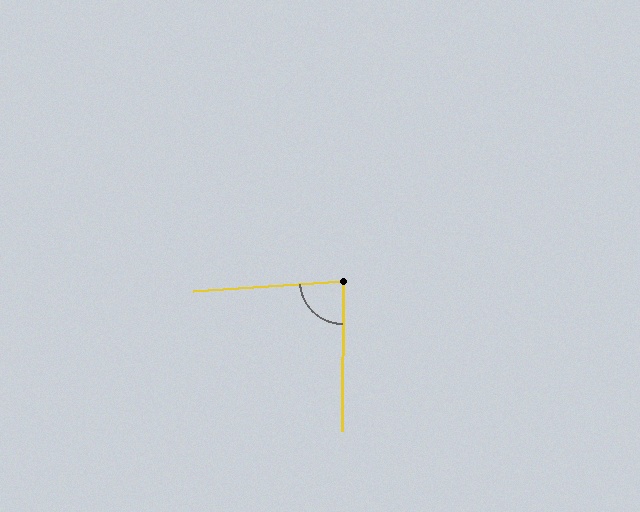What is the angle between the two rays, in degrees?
Approximately 86 degrees.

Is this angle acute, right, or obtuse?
It is approximately a right angle.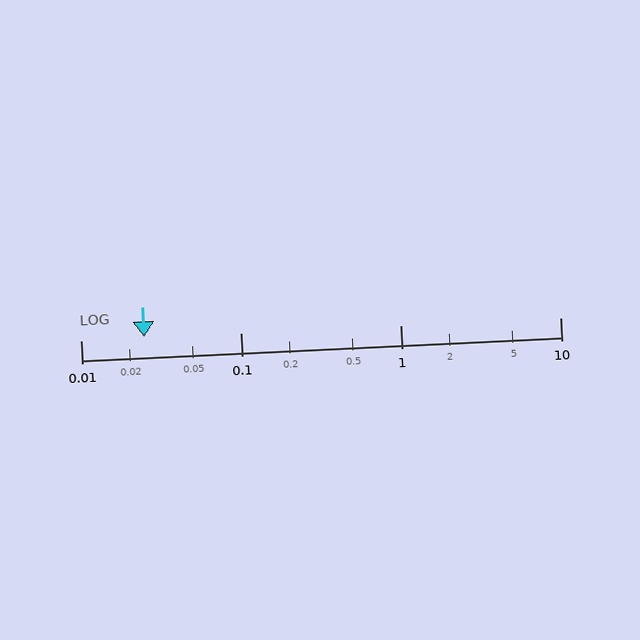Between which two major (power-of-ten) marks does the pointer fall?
The pointer is between 0.01 and 0.1.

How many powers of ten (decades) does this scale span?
The scale spans 3 decades, from 0.01 to 10.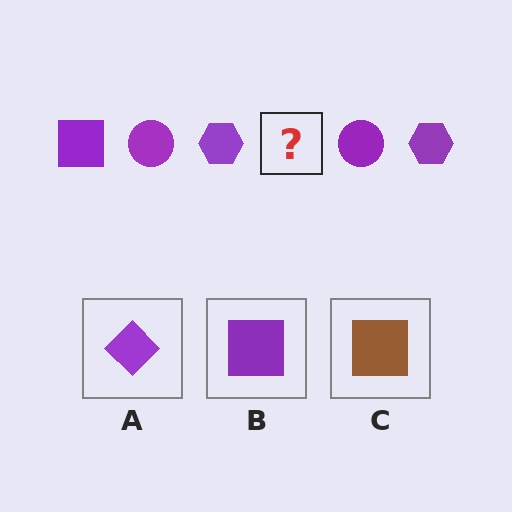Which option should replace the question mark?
Option B.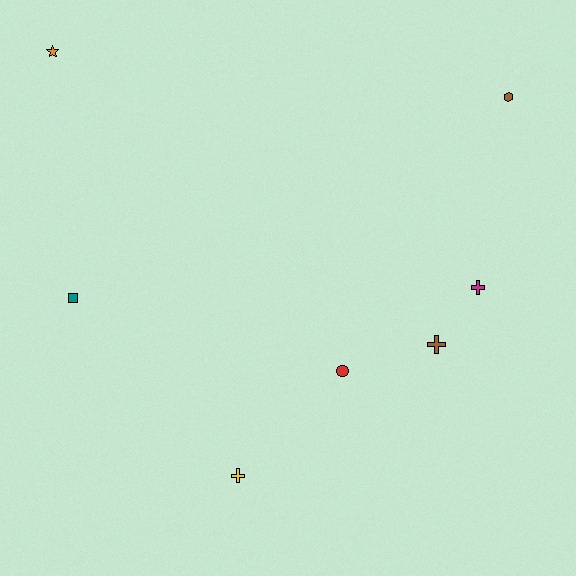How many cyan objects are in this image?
There are no cyan objects.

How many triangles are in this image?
There are no triangles.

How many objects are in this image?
There are 7 objects.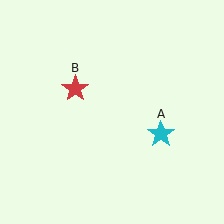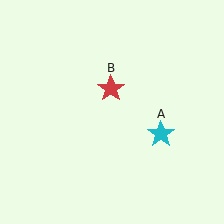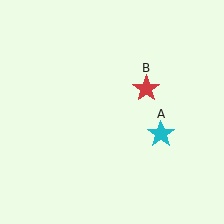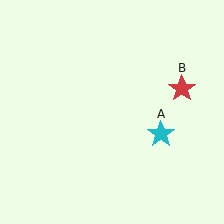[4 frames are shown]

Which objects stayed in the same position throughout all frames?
Cyan star (object A) remained stationary.